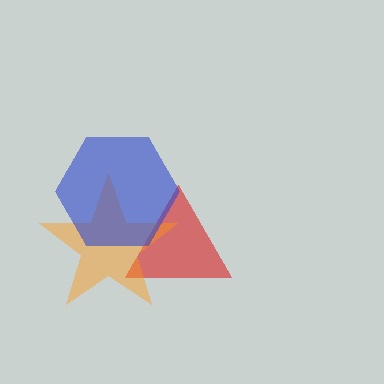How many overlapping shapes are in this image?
There are 3 overlapping shapes in the image.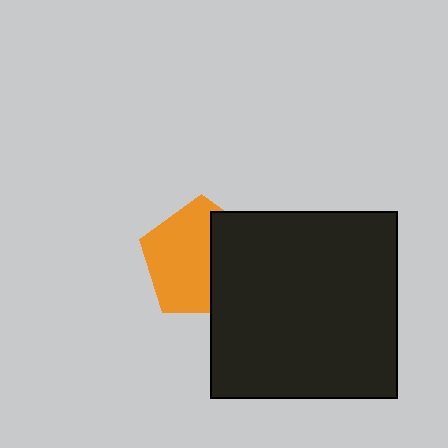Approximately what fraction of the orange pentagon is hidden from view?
Roughly 40% of the orange pentagon is hidden behind the black square.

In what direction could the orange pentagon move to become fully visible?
The orange pentagon could move left. That would shift it out from behind the black square entirely.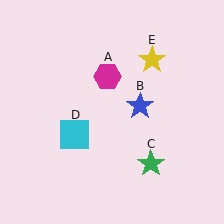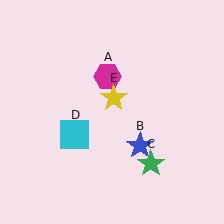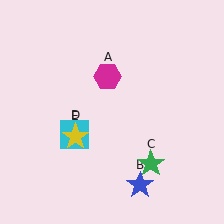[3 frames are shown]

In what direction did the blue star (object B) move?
The blue star (object B) moved down.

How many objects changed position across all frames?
2 objects changed position: blue star (object B), yellow star (object E).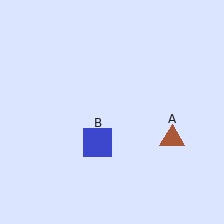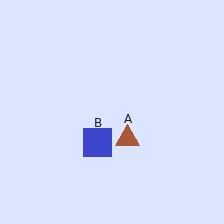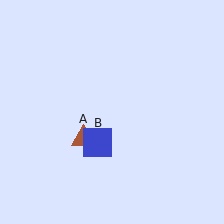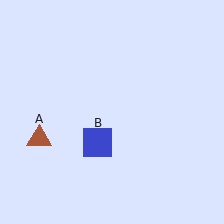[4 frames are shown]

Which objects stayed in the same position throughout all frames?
Blue square (object B) remained stationary.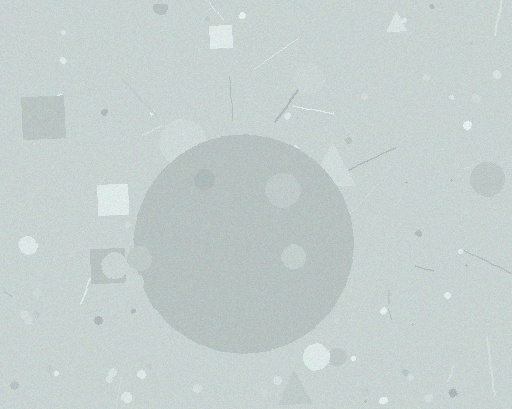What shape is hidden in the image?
A circle is hidden in the image.